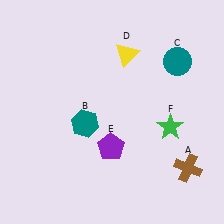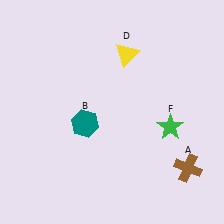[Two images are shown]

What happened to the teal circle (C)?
The teal circle (C) was removed in Image 2. It was in the top-right area of Image 1.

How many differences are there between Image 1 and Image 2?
There are 2 differences between the two images.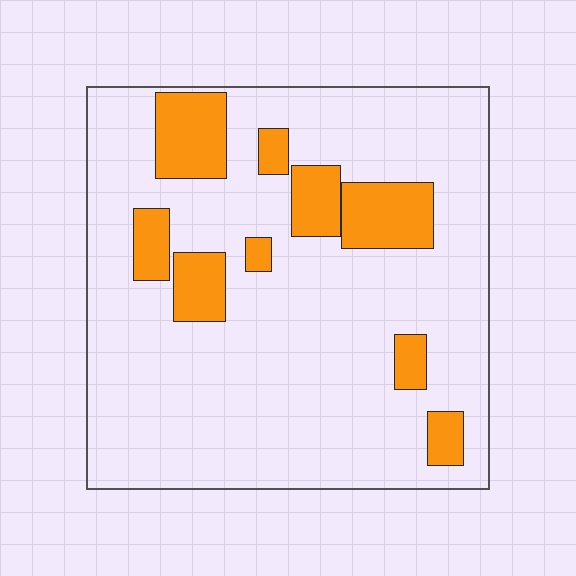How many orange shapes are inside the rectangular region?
9.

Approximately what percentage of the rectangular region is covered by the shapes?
Approximately 20%.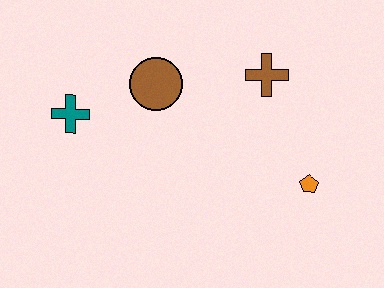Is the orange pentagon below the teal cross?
Yes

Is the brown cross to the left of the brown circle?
No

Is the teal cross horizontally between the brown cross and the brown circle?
No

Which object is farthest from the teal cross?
The orange pentagon is farthest from the teal cross.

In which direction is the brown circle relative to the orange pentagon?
The brown circle is to the left of the orange pentagon.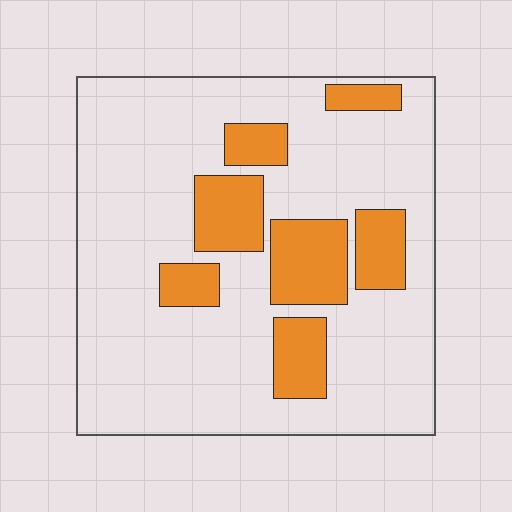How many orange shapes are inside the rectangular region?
7.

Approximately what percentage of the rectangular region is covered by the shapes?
Approximately 20%.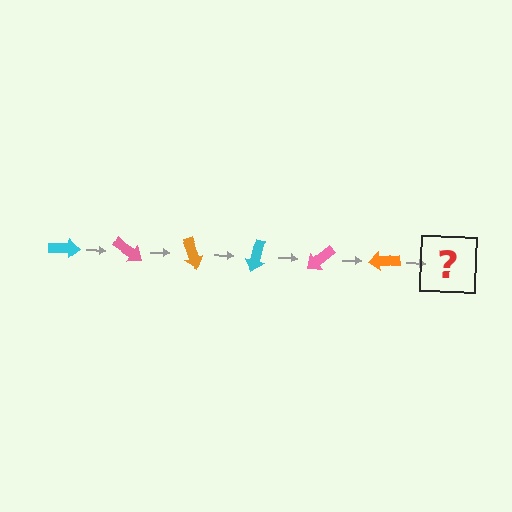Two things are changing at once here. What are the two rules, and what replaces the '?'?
The two rules are that it rotates 35 degrees each step and the color cycles through cyan, pink, and orange. The '?' should be a cyan arrow, rotated 210 degrees from the start.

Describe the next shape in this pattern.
It should be a cyan arrow, rotated 210 degrees from the start.